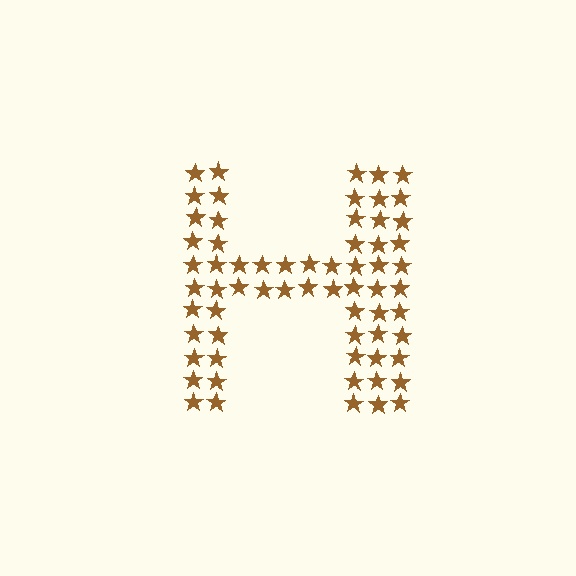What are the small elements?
The small elements are stars.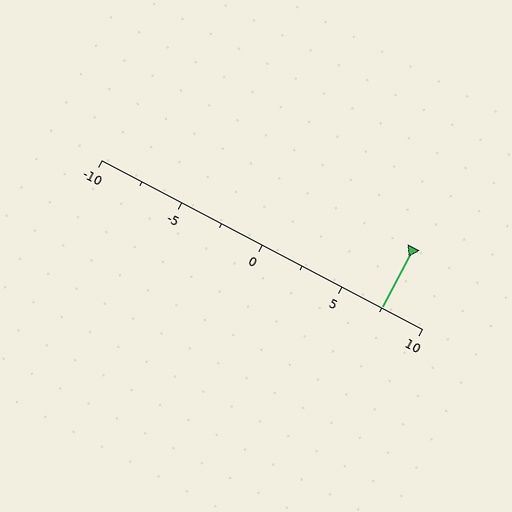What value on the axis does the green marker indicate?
The marker indicates approximately 7.5.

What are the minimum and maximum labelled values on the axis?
The axis runs from -10 to 10.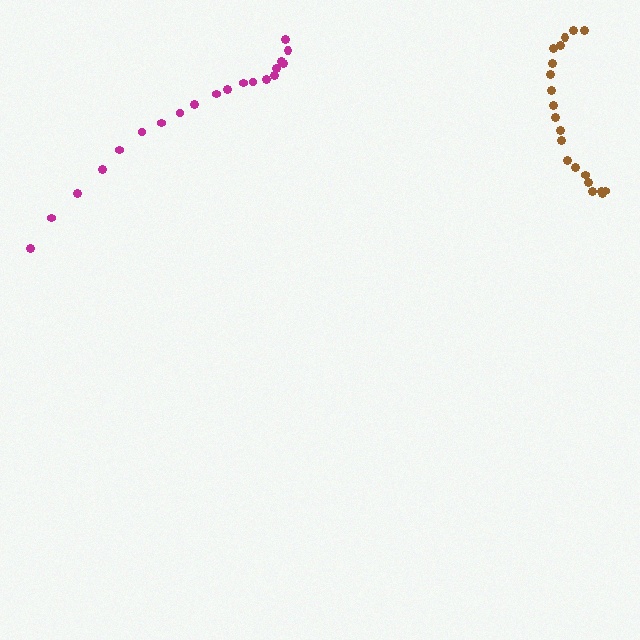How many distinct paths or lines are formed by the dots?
There are 2 distinct paths.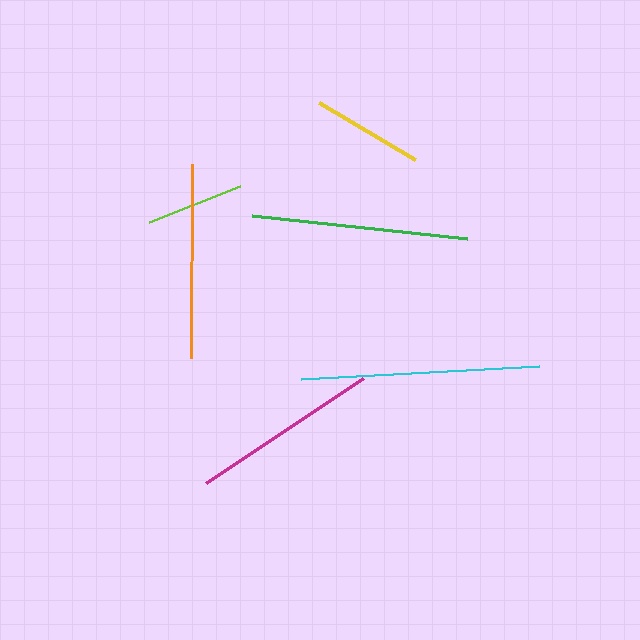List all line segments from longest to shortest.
From longest to shortest: cyan, green, orange, magenta, yellow, lime.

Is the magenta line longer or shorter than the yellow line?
The magenta line is longer than the yellow line.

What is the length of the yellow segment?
The yellow segment is approximately 112 pixels long.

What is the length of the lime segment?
The lime segment is approximately 97 pixels long.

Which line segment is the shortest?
The lime line is the shortest at approximately 97 pixels.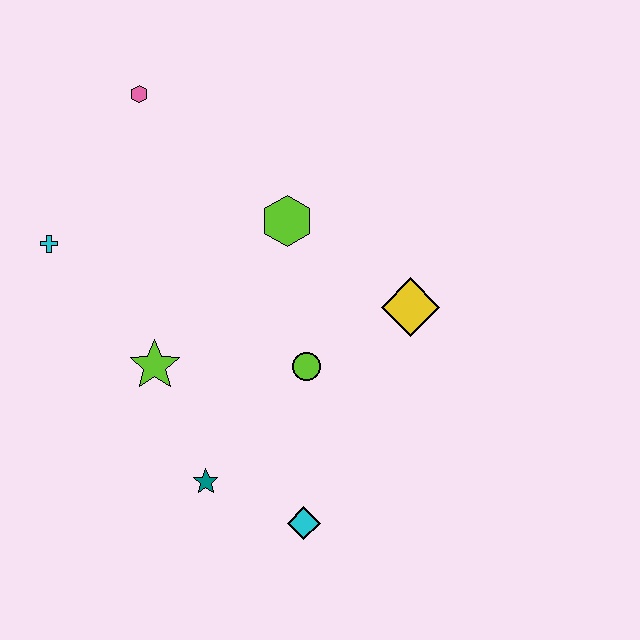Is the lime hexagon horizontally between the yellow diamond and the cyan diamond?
No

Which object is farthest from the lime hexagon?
The cyan diamond is farthest from the lime hexagon.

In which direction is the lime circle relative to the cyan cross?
The lime circle is to the right of the cyan cross.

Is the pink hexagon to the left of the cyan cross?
No